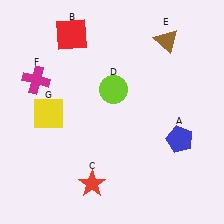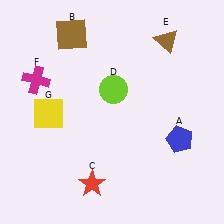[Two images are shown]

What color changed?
The square (B) changed from red in Image 1 to brown in Image 2.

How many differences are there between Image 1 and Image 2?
There is 1 difference between the two images.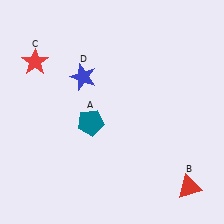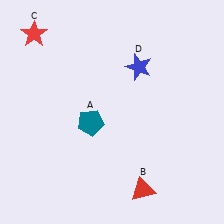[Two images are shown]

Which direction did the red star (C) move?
The red star (C) moved up.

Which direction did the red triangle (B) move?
The red triangle (B) moved left.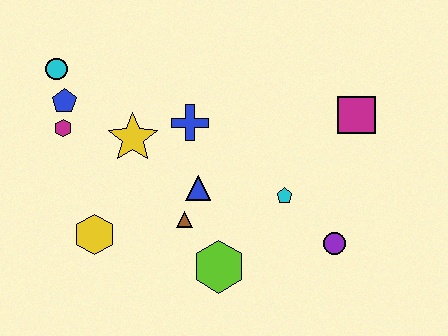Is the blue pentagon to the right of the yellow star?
No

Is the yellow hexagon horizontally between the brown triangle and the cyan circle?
Yes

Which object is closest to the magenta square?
The cyan pentagon is closest to the magenta square.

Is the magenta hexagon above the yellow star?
Yes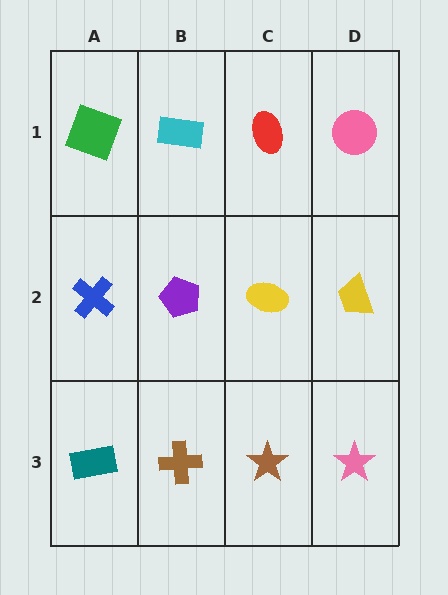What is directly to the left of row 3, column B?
A teal rectangle.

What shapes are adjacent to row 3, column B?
A purple pentagon (row 2, column B), a teal rectangle (row 3, column A), a brown star (row 3, column C).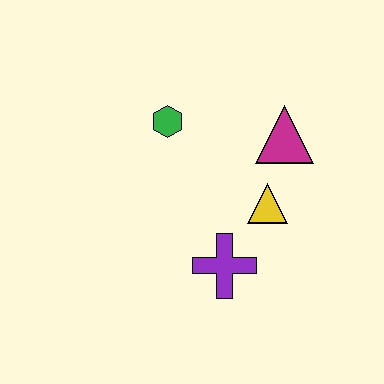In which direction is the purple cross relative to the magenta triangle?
The purple cross is below the magenta triangle.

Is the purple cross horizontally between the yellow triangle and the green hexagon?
Yes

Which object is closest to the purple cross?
The yellow triangle is closest to the purple cross.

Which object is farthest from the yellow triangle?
The green hexagon is farthest from the yellow triangle.